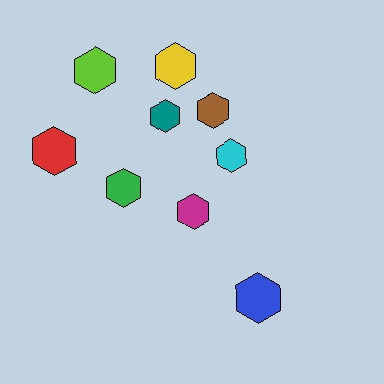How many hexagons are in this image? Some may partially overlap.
There are 9 hexagons.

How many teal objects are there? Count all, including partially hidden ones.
There is 1 teal object.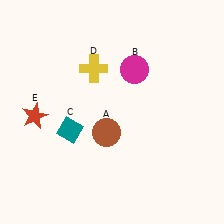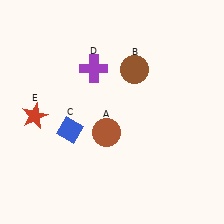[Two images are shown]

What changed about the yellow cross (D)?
In Image 1, D is yellow. In Image 2, it changed to purple.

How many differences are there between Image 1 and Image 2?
There are 3 differences between the two images.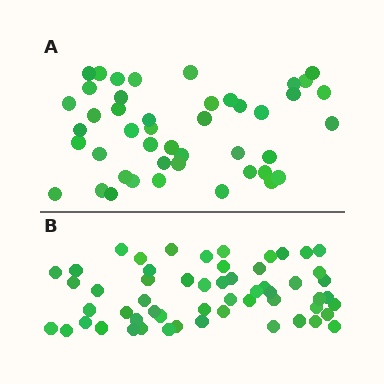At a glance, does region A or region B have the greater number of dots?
Region B (the bottom region) has more dots.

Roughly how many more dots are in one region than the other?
Region B has roughly 12 or so more dots than region A.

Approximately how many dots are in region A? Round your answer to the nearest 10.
About 40 dots. (The exact count is 45, which rounds to 40.)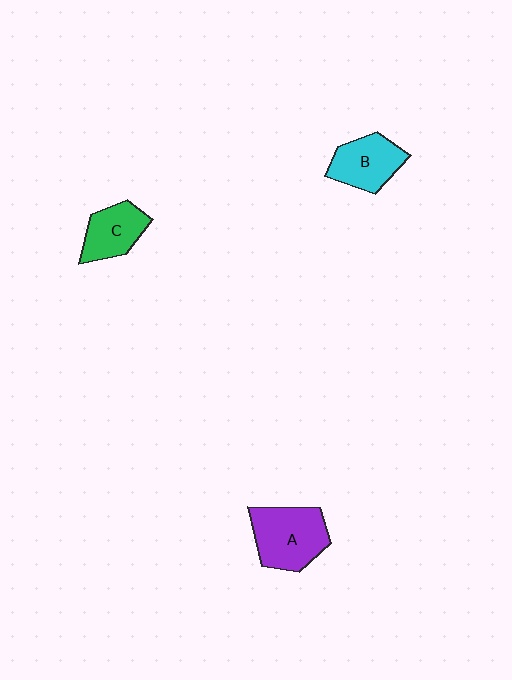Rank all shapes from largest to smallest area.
From largest to smallest: A (purple), B (cyan), C (green).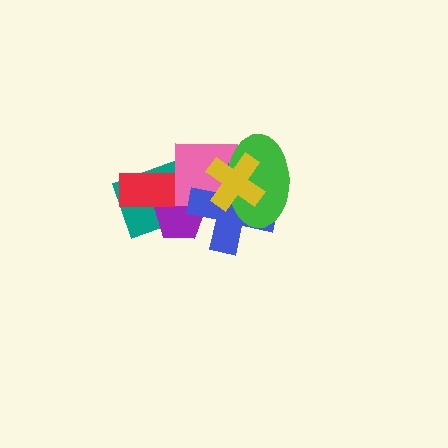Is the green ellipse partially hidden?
Yes, it is partially covered by another shape.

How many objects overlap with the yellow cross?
4 objects overlap with the yellow cross.